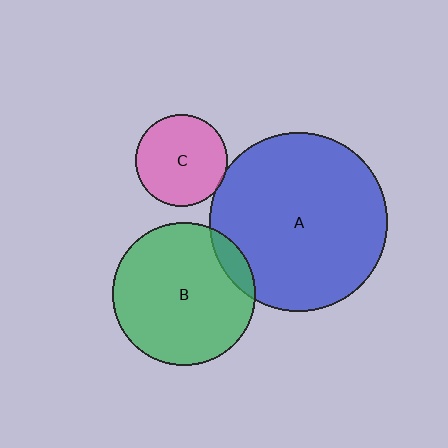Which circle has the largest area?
Circle A (blue).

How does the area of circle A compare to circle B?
Approximately 1.6 times.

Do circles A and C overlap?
Yes.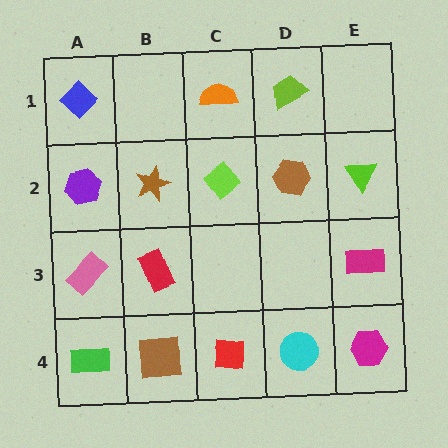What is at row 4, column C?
A red square.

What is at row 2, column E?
A lime triangle.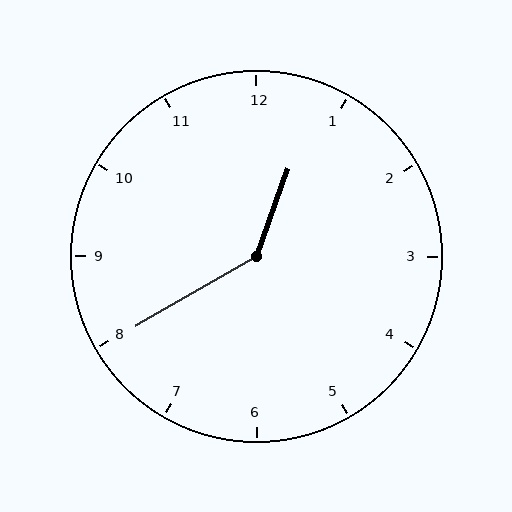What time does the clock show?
12:40.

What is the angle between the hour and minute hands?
Approximately 140 degrees.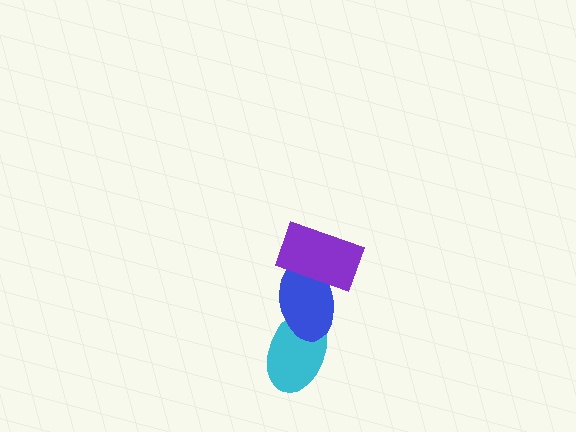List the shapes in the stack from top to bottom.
From top to bottom: the purple rectangle, the blue ellipse, the cyan ellipse.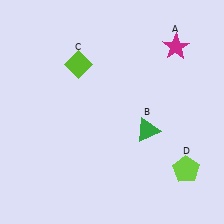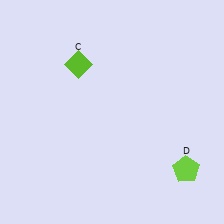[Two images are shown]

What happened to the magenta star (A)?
The magenta star (A) was removed in Image 2. It was in the top-right area of Image 1.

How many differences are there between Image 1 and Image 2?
There are 2 differences between the two images.